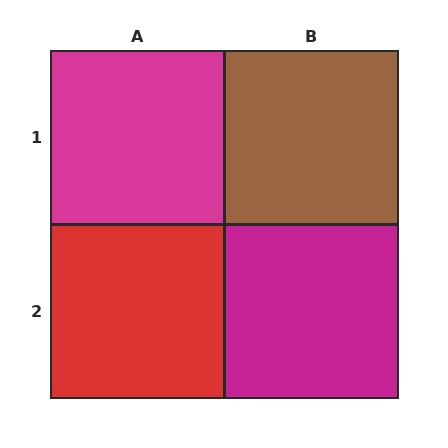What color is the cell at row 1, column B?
Brown.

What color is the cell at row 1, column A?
Magenta.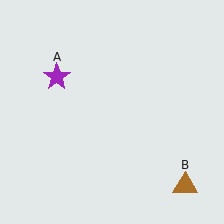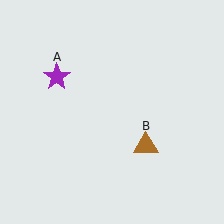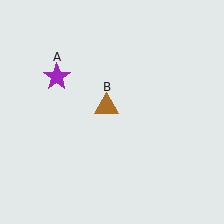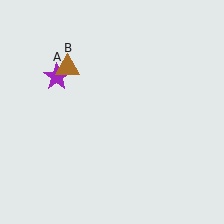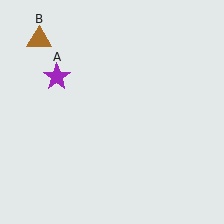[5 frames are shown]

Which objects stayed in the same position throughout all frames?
Purple star (object A) remained stationary.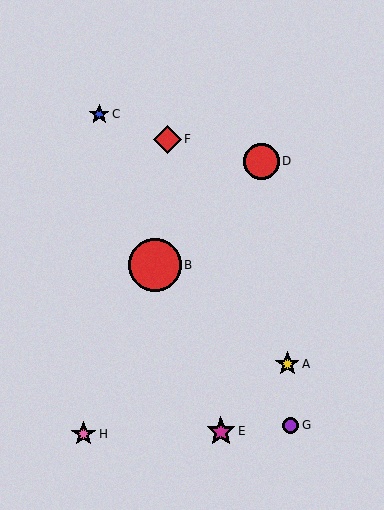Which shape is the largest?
The red circle (labeled B) is the largest.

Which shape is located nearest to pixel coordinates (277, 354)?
The yellow star (labeled A) at (287, 364) is nearest to that location.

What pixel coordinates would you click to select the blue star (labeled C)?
Click at (99, 114) to select the blue star C.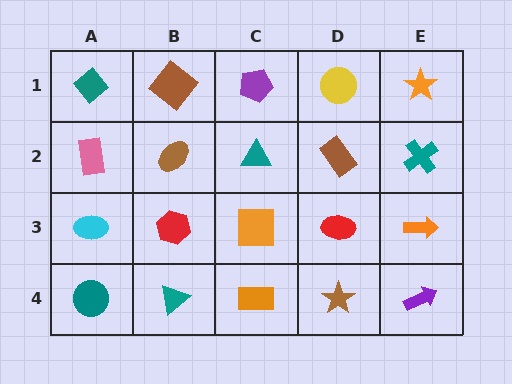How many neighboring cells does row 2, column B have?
4.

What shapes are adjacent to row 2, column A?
A teal diamond (row 1, column A), a cyan ellipse (row 3, column A), a brown ellipse (row 2, column B).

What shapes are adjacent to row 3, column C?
A teal triangle (row 2, column C), an orange rectangle (row 4, column C), a red hexagon (row 3, column B), a red ellipse (row 3, column D).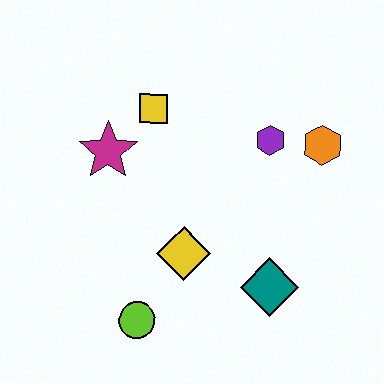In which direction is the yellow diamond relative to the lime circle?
The yellow diamond is above the lime circle.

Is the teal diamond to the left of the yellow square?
No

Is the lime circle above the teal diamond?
No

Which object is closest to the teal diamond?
The yellow diamond is closest to the teal diamond.